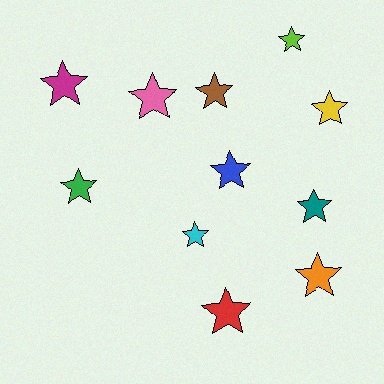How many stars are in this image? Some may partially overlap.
There are 11 stars.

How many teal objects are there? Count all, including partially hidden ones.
There is 1 teal object.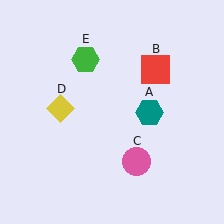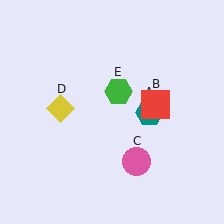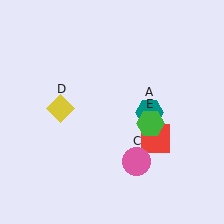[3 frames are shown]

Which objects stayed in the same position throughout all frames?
Teal hexagon (object A) and pink circle (object C) and yellow diamond (object D) remained stationary.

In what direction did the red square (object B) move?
The red square (object B) moved down.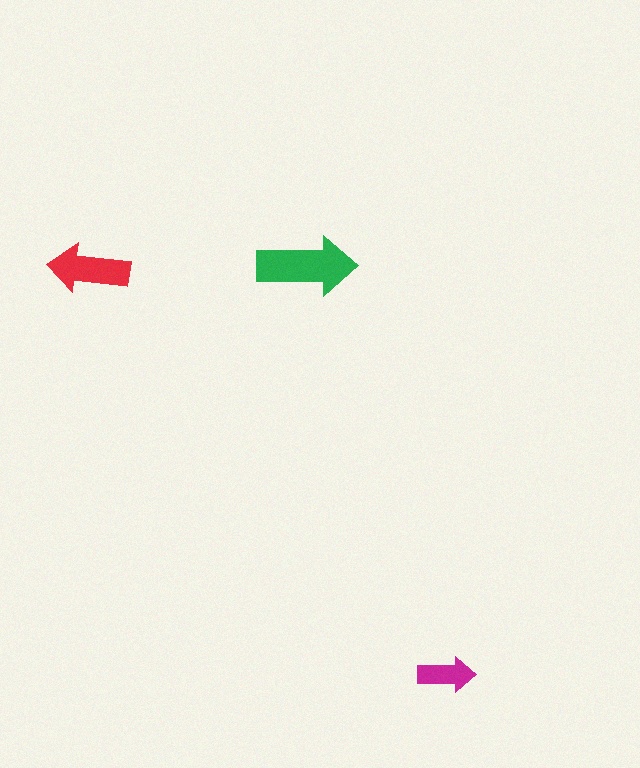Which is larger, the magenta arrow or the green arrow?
The green one.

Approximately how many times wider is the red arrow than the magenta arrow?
About 1.5 times wider.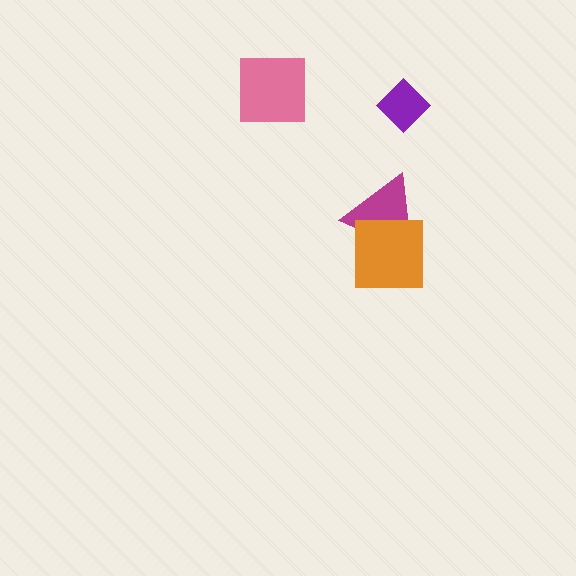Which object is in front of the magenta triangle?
The orange square is in front of the magenta triangle.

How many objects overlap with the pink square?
0 objects overlap with the pink square.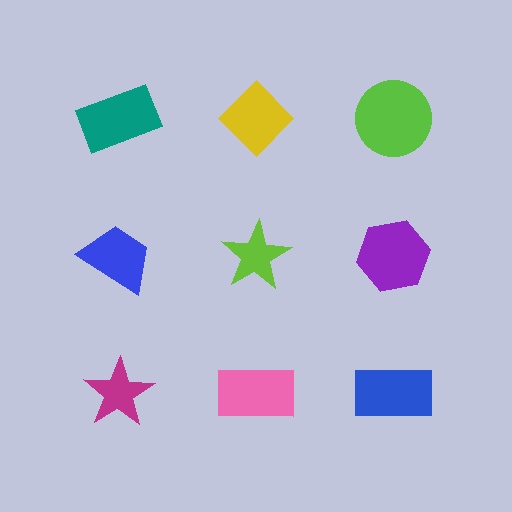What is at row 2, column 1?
A blue trapezoid.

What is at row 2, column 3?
A purple hexagon.